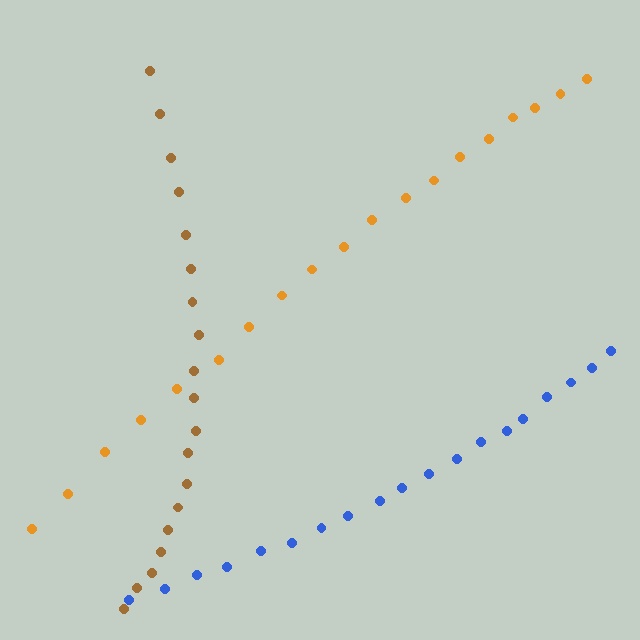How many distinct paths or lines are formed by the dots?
There are 3 distinct paths.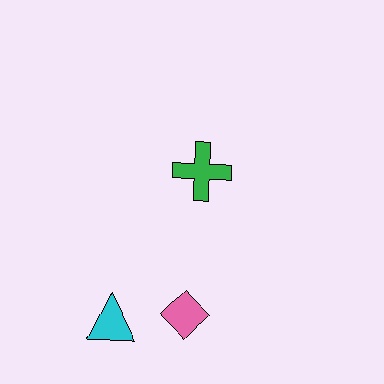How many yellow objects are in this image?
There are no yellow objects.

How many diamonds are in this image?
There is 1 diamond.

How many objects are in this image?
There are 3 objects.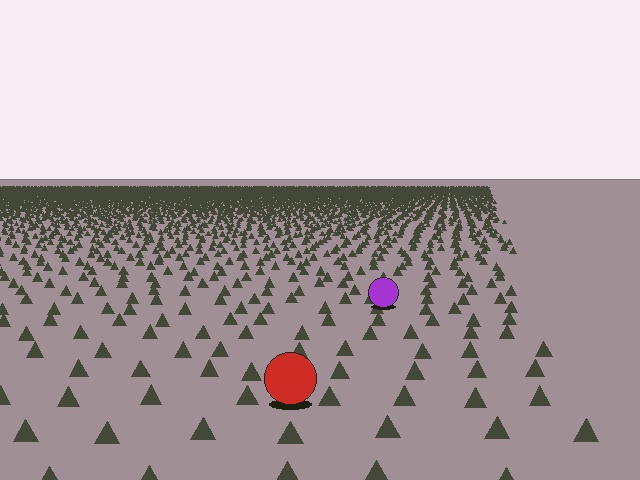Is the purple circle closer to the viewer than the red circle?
No. The red circle is closer — you can tell from the texture gradient: the ground texture is coarser near it.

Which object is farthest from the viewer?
The purple circle is farthest from the viewer. It appears smaller and the ground texture around it is denser.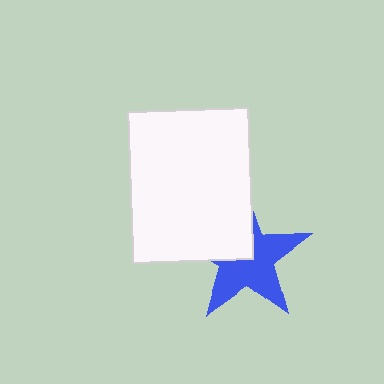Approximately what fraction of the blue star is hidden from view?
Roughly 37% of the blue star is hidden behind the white rectangle.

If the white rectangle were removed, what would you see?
You would see the complete blue star.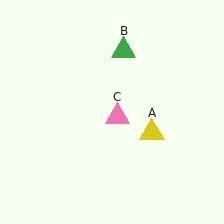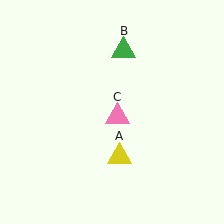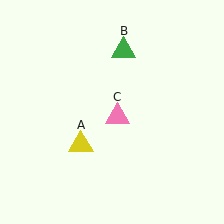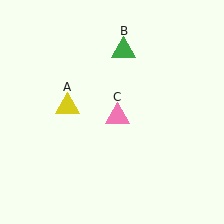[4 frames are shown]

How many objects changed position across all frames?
1 object changed position: yellow triangle (object A).